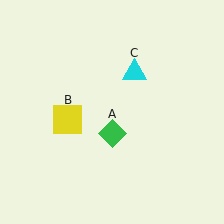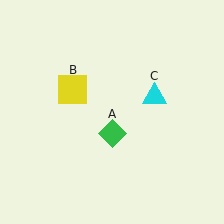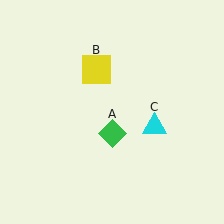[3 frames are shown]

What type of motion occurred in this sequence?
The yellow square (object B), cyan triangle (object C) rotated clockwise around the center of the scene.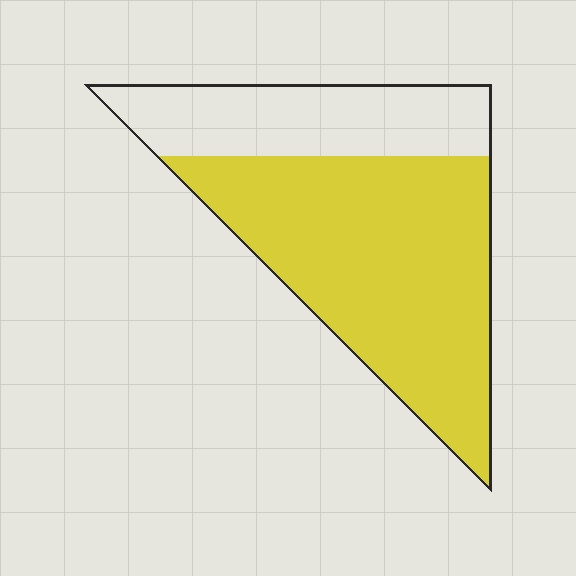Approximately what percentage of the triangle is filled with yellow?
Approximately 70%.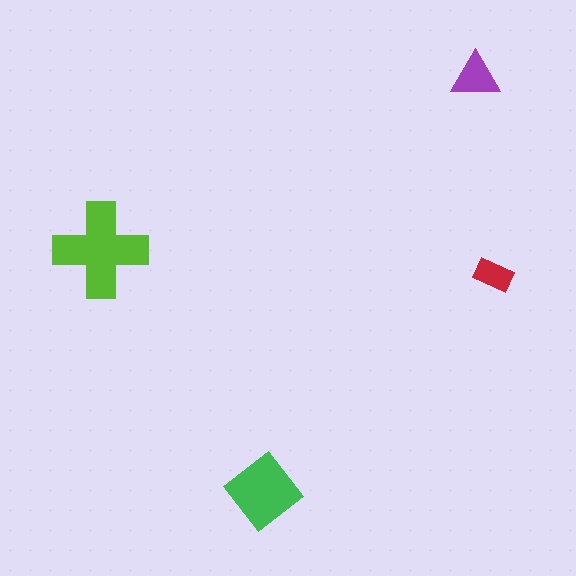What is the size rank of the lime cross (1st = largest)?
1st.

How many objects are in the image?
There are 4 objects in the image.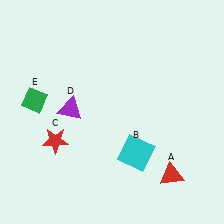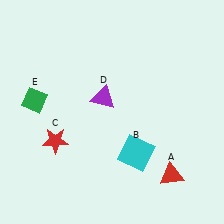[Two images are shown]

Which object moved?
The purple triangle (D) moved right.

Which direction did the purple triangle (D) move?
The purple triangle (D) moved right.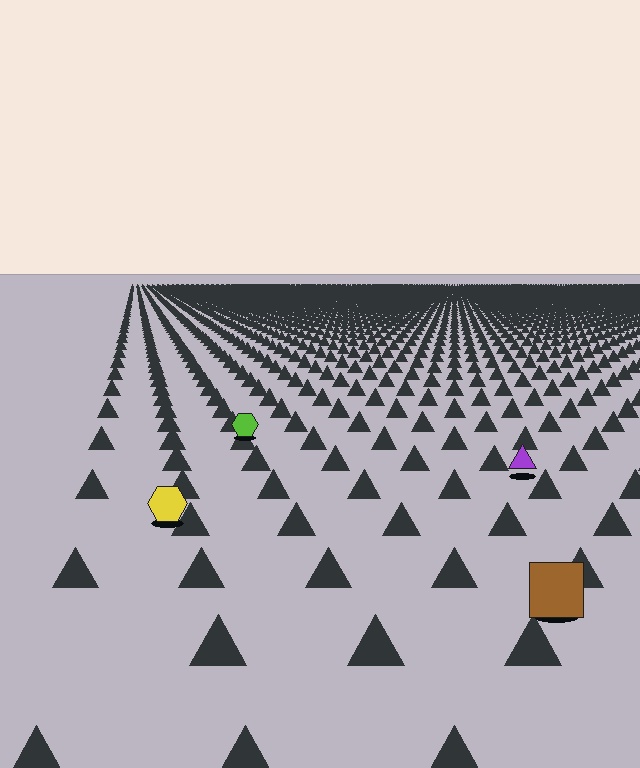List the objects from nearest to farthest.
From nearest to farthest: the brown square, the yellow hexagon, the purple triangle, the lime hexagon.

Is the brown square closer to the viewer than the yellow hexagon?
Yes. The brown square is closer — you can tell from the texture gradient: the ground texture is coarser near it.